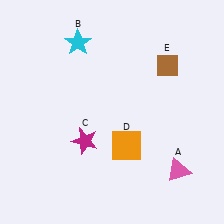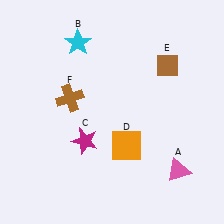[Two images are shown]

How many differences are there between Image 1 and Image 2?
There is 1 difference between the two images.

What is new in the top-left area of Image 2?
A brown cross (F) was added in the top-left area of Image 2.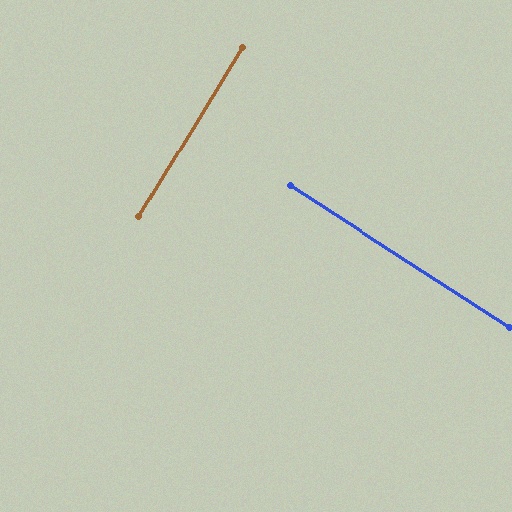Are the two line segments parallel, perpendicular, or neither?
Perpendicular — they meet at approximately 89°.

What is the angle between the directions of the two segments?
Approximately 89 degrees.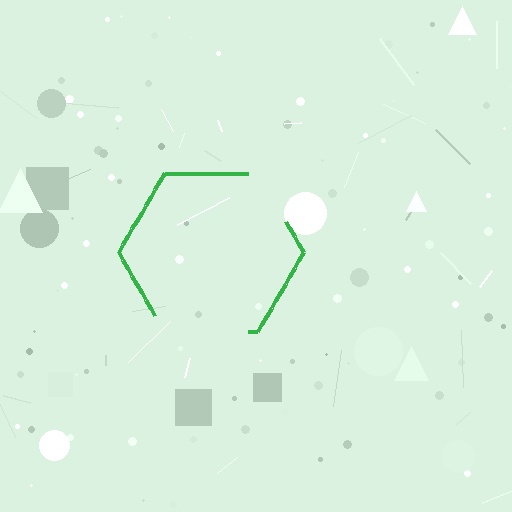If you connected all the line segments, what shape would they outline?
They would outline a hexagon.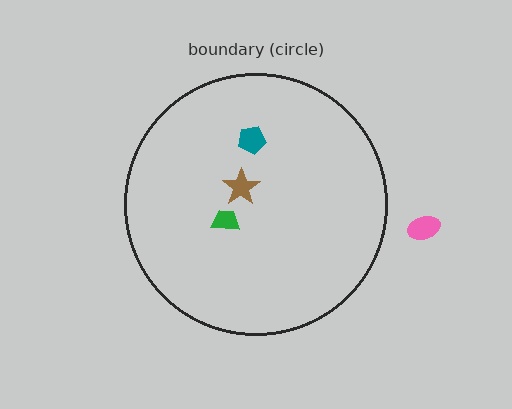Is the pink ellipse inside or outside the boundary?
Outside.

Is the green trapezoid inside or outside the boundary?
Inside.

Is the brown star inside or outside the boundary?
Inside.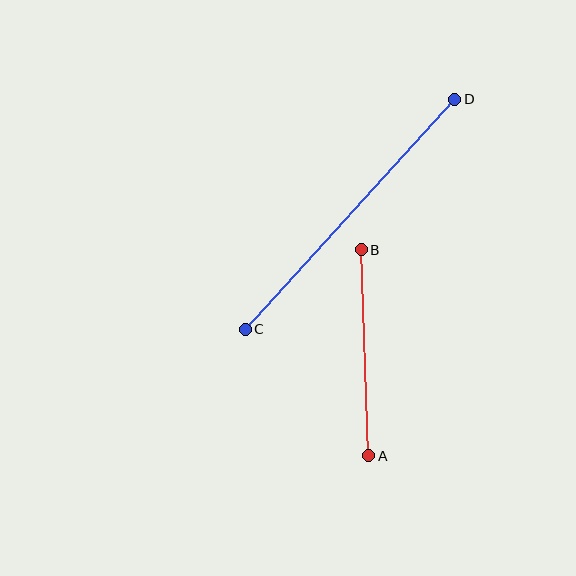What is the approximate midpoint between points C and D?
The midpoint is at approximately (350, 214) pixels.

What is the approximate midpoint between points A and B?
The midpoint is at approximately (365, 353) pixels.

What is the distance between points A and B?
The distance is approximately 206 pixels.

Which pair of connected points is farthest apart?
Points C and D are farthest apart.